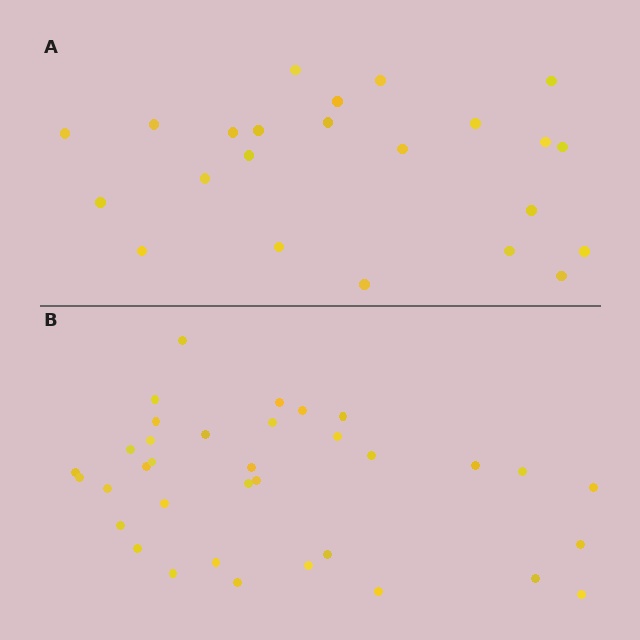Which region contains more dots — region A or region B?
Region B (the bottom region) has more dots.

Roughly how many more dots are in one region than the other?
Region B has roughly 12 or so more dots than region A.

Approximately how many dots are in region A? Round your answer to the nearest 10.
About 20 dots. (The exact count is 23, which rounds to 20.)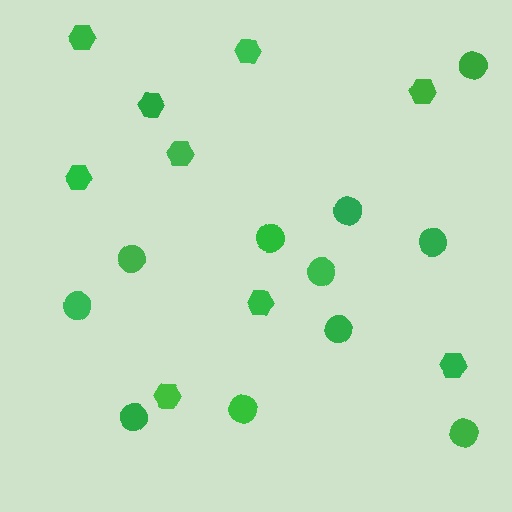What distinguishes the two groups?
There are 2 groups: one group of hexagons (9) and one group of circles (11).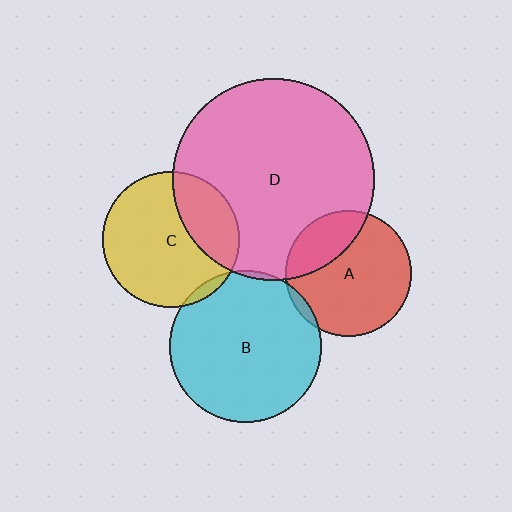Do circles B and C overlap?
Yes.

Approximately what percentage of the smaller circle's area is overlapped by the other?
Approximately 5%.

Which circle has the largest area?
Circle D (pink).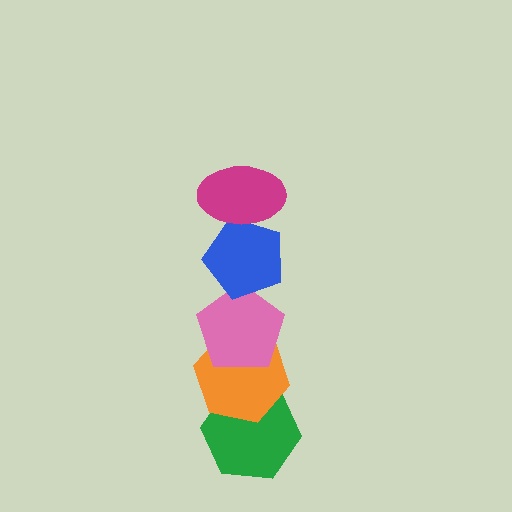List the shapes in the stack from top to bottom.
From top to bottom: the magenta ellipse, the blue pentagon, the pink pentagon, the orange hexagon, the green hexagon.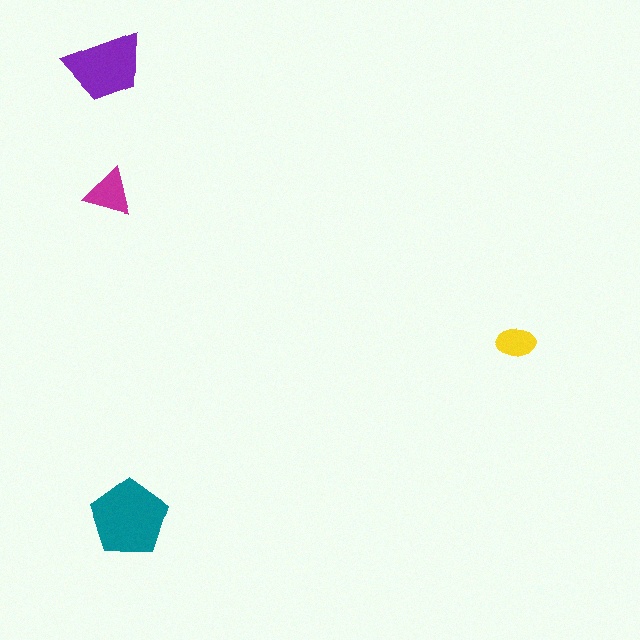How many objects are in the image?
There are 4 objects in the image.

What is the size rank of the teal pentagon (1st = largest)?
1st.